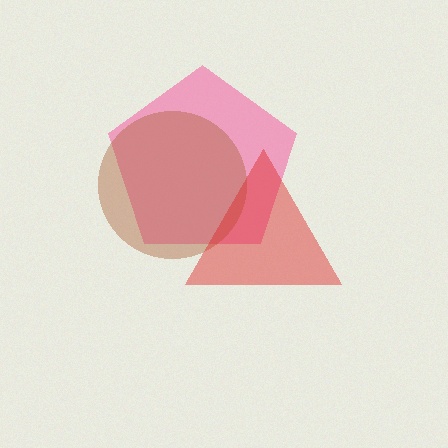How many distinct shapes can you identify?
There are 3 distinct shapes: a pink pentagon, a brown circle, a red triangle.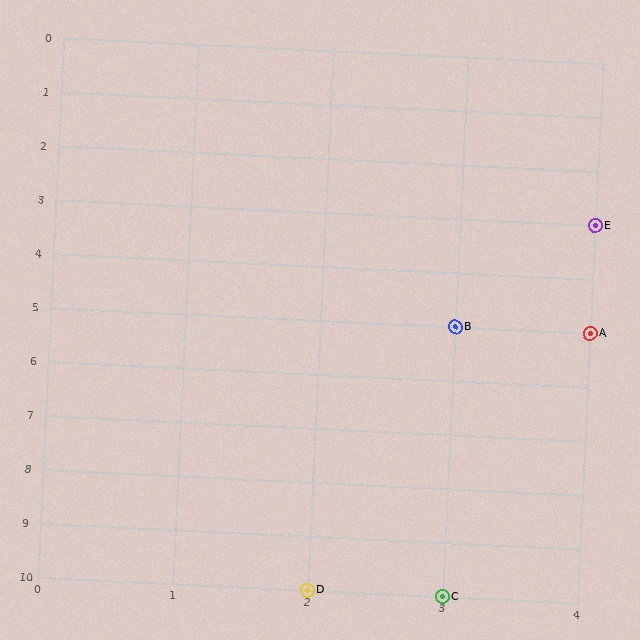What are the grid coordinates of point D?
Point D is at grid coordinates (2, 10).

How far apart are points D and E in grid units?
Points D and E are 2 columns and 7 rows apart (about 7.3 grid units diagonally).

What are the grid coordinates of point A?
Point A is at grid coordinates (4, 5).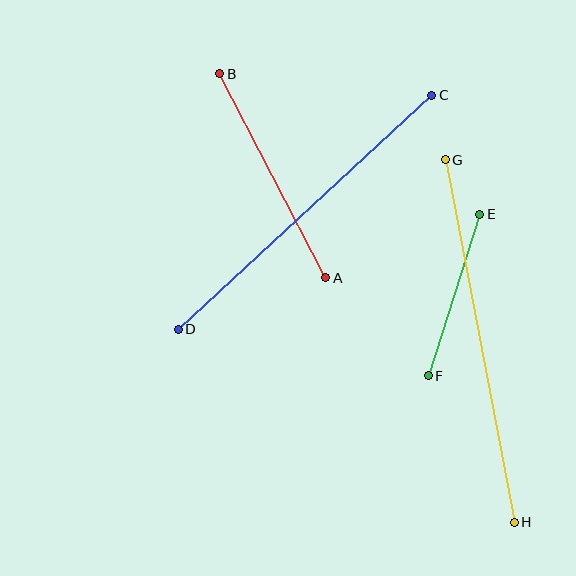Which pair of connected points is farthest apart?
Points G and H are farthest apart.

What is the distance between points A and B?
The distance is approximately 230 pixels.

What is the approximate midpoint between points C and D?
The midpoint is at approximately (305, 212) pixels.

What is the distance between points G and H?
The distance is approximately 369 pixels.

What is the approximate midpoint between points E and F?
The midpoint is at approximately (454, 295) pixels.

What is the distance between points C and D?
The distance is approximately 345 pixels.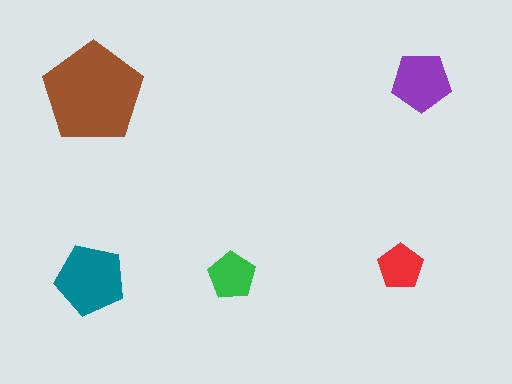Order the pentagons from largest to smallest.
the brown one, the teal one, the purple one, the green one, the red one.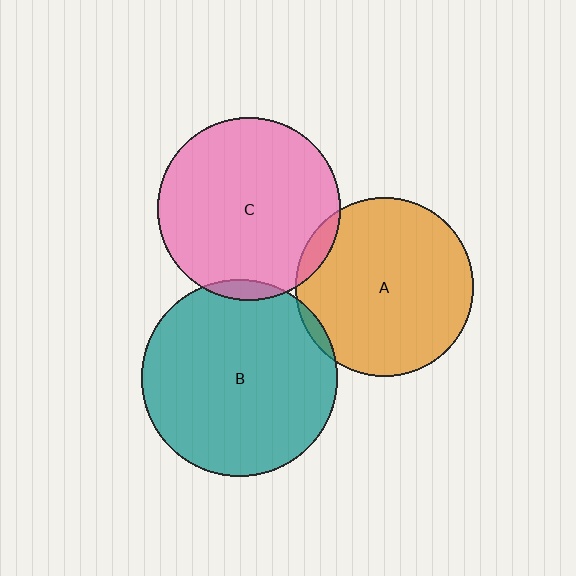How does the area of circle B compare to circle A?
Approximately 1.2 times.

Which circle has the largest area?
Circle B (teal).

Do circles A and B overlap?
Yes.